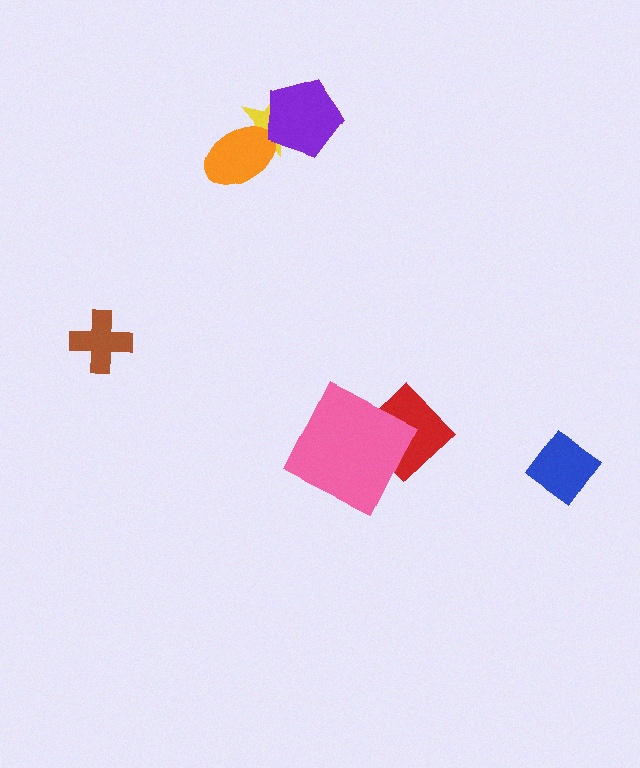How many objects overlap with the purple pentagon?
1 object overlaps with the purple pentagon.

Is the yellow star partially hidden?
Yes, it is partially covered by another shape.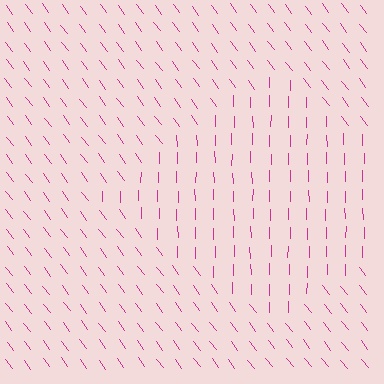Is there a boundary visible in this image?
Yes, there is a texture boundary formed by a change in line orientation.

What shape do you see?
I see a diamond.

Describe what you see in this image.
The image is filled with small magenta line segments. A diamond region in the image has lines oriented differently from the surrounding lines, creating a visible texture boundary.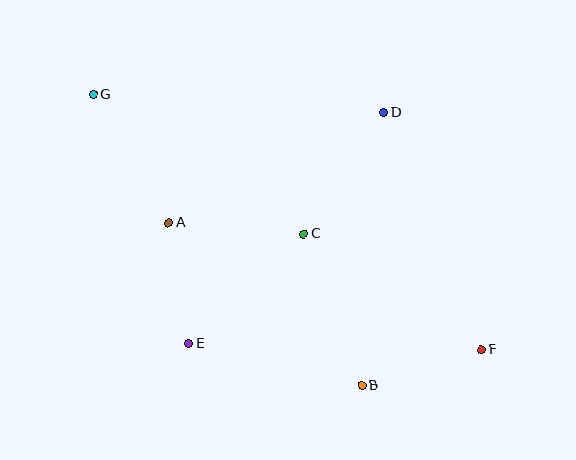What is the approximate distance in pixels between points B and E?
The distance between B and E is approximately 178 pixels.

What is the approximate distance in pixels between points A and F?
The distance between A and F is approximately 337 pixels.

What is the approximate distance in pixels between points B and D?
The distance between B and D is approximately 273 pixels.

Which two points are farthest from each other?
Points F and G are farthest from each other.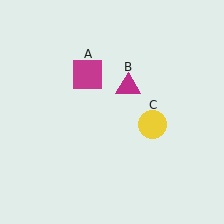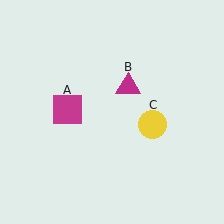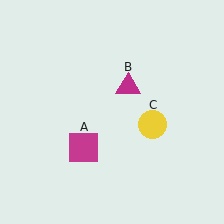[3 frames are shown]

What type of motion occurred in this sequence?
The magenta square (object A) rotated counterclockwise around the center of the scene.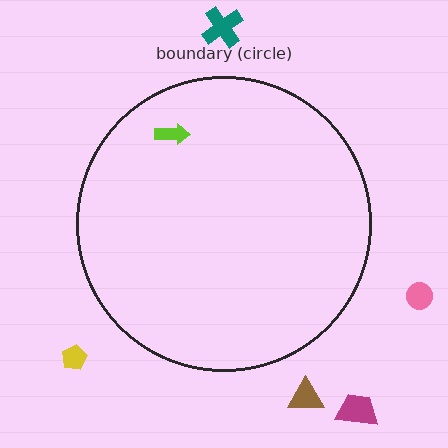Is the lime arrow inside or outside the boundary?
Inside.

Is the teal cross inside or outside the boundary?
Outside.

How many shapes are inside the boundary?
1 inside, 5 outside.